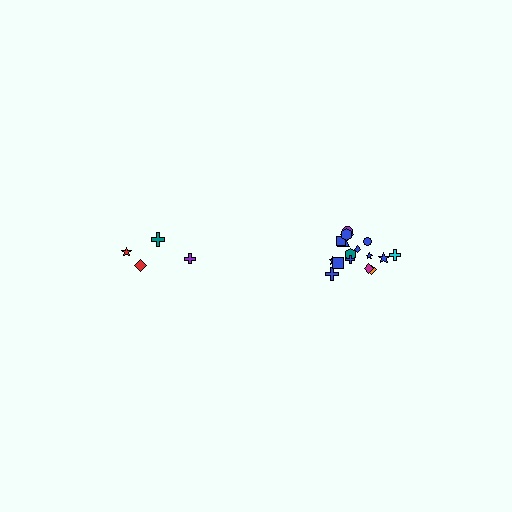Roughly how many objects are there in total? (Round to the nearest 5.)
Roughly 20 objects in total.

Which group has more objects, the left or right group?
The right group.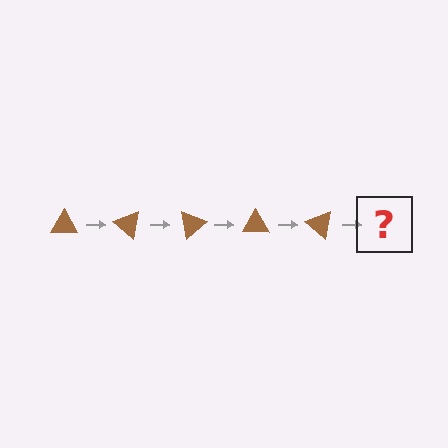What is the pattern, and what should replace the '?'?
The pattern is that the triangle rotates 40 degrees each step. The '?' should be a brown triangle rotated 200 degrees.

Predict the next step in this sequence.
The next step is a brown triangle rotated 200 degrees.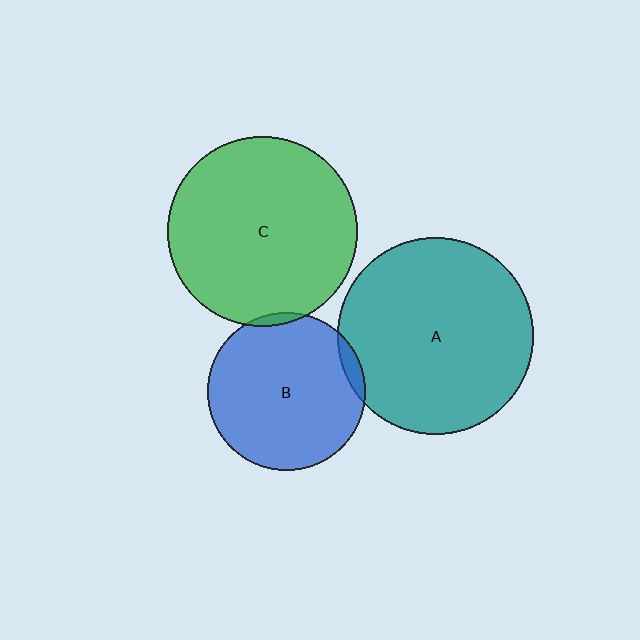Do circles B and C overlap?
Yes.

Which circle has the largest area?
Circle A (teal).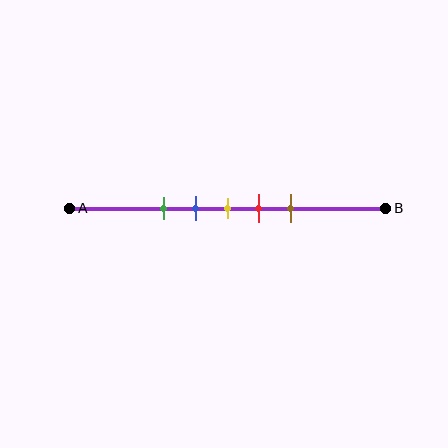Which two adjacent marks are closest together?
The blue and yellow marks are the closest adjacent pair.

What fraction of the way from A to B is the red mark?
The red mark is approximately 60% (0.6) of the way from A to B.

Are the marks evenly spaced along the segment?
Yes, the marks are approximately evenly spaced.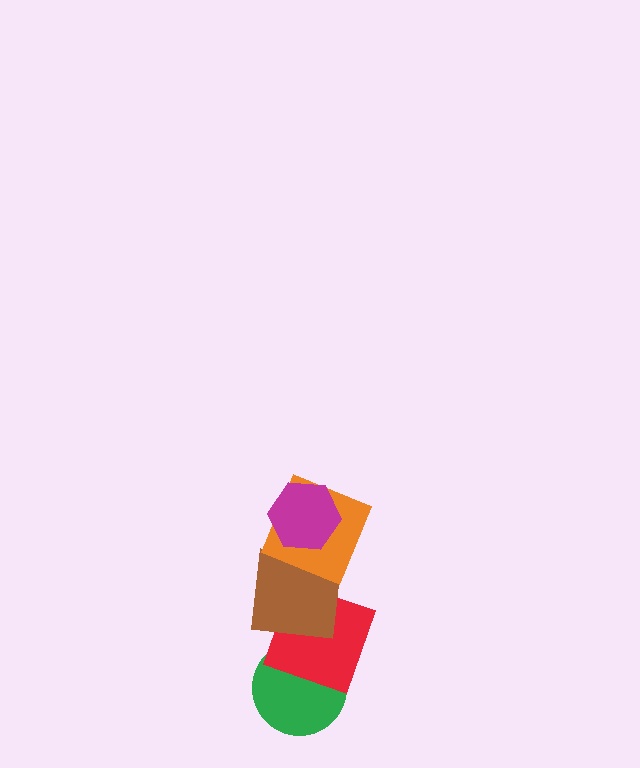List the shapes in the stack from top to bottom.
From top to bottom: the magenta hexagon, the orange square, the brown square, the red square, the green circle.